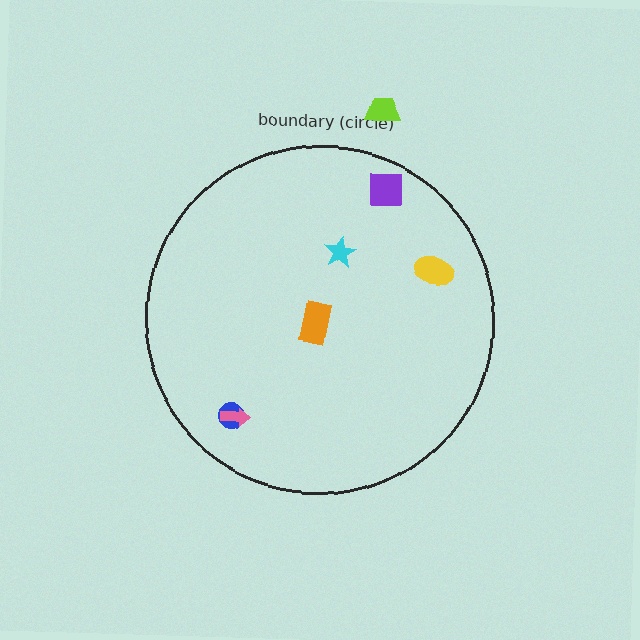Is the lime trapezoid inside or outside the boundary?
Outside.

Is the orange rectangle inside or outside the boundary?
Inside.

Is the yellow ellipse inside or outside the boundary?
Inside.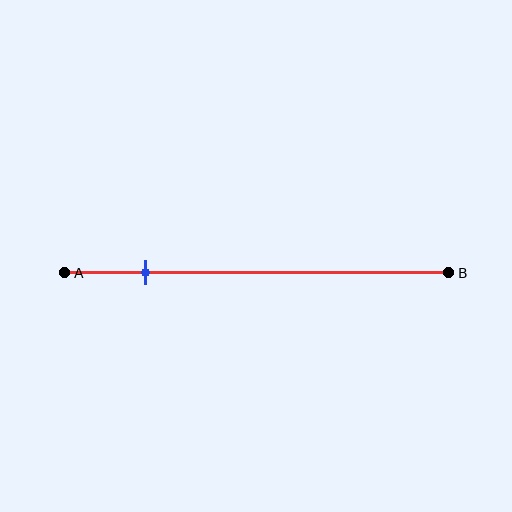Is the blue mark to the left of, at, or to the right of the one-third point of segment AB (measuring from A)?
The blue mark is to the left of the one-third point of segment AB.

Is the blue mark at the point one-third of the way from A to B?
No, the mark is at about 20% from A, not at the 33% one-third point.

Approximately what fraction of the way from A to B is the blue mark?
The blue mark is approximately 20% of the way from A to B.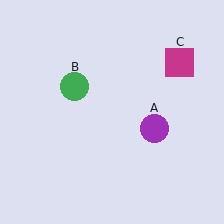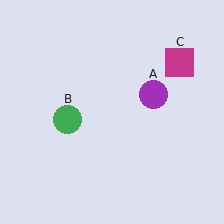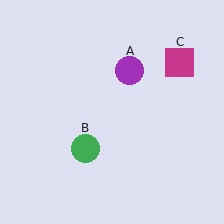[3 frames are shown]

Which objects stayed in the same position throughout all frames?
Magenta square (object C) remained stationary.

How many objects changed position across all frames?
2 objects changed position: purple circle (object A), green circle (object B).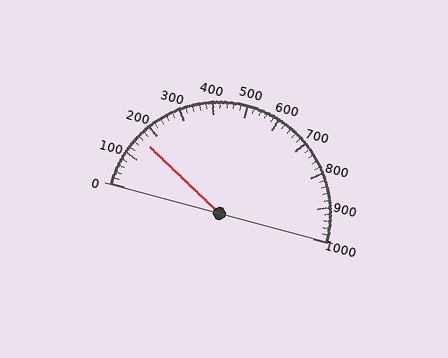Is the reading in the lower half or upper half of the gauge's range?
The reading is in the lower half of the range (0 to 1000).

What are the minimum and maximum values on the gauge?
The gauge ranges from 0 to 1000.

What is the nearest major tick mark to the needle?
The nearest major tick mark is 200.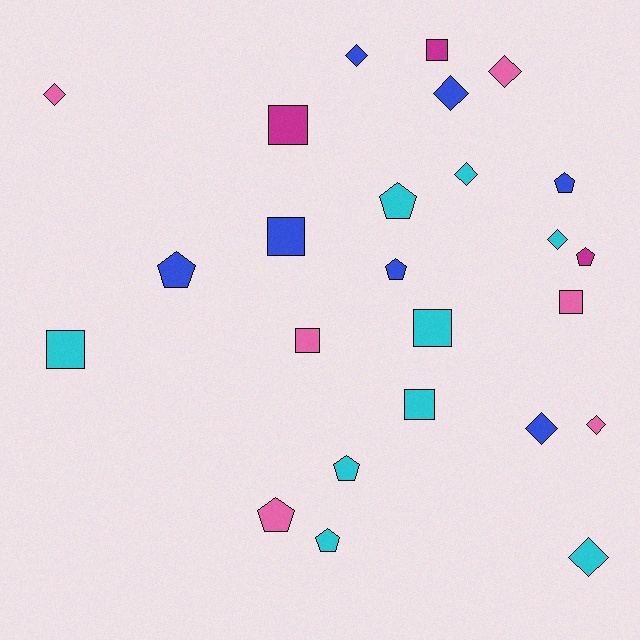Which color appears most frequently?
Cyan, with 9 objects.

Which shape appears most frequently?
Diamond, with 9 objects.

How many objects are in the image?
There are 25 objects.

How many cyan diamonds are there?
There are 3 cyan diamonds.